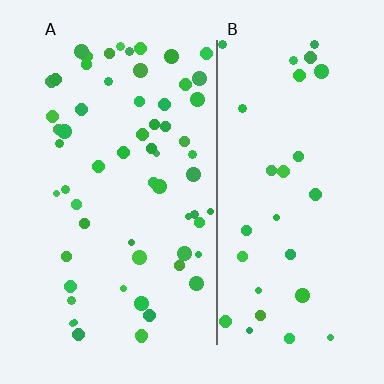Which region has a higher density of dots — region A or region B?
A (the left).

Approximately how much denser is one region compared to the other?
Approximately 2.0× — region A over region B.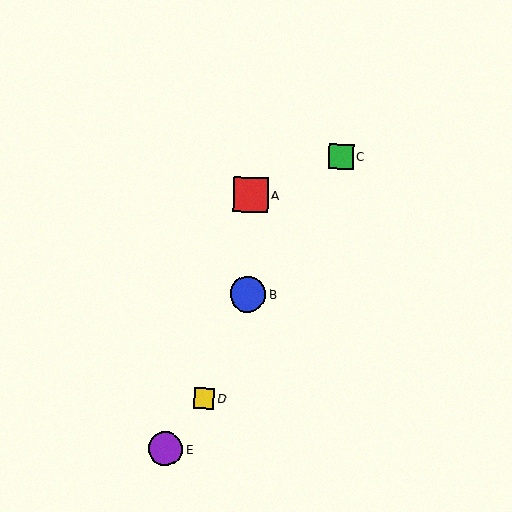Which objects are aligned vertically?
Objects A, B are aligned vertically.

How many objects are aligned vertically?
2 objects (A, B) are aligned vertically.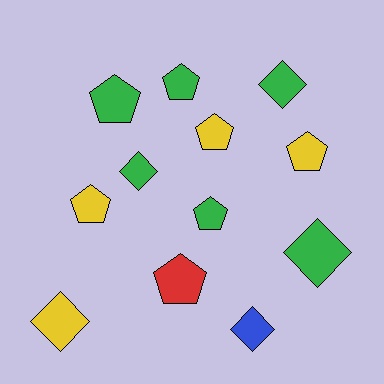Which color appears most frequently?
Green, with 6 objects.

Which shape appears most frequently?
Pentagon, with 7 objects.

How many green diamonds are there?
There are 3 green diamonds.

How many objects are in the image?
There are 12 objects.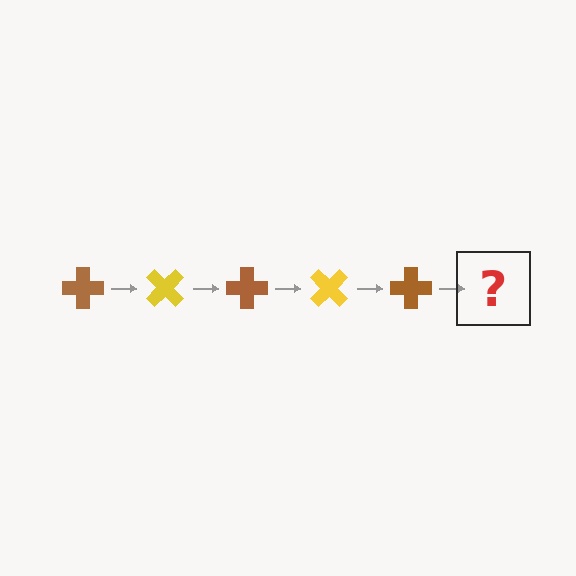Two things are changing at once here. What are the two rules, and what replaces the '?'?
The two rules are that it rotates 45 degrees each step and the color cycles through brown and yellow. The '?' should be a yellow cross, rotated 225 degrees from the start.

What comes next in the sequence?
The next element should be a yellow cross, rotated 225 degrees from the start.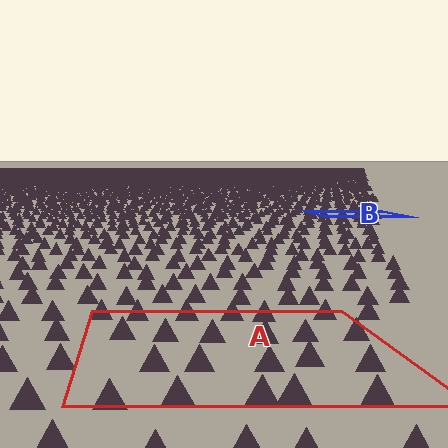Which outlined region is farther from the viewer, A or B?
Region B is farther from the viewer — the texture elements inside it appear smaller and more densely packed.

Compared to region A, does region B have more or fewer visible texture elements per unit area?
Region B has more texture elements per unit area — they are packed more densely because it is farther away.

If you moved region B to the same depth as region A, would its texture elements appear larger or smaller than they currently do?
They would appear larger. At a closer depth, the same texture elements are projected at a bigger on-screen size.